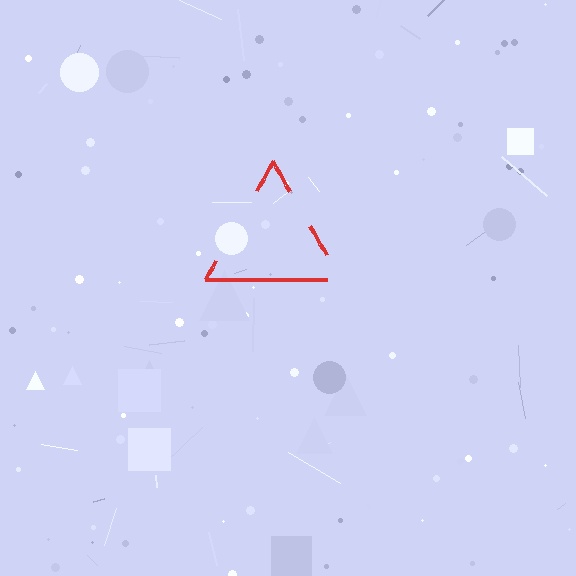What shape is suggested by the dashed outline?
The dashed outline suggests a triangle.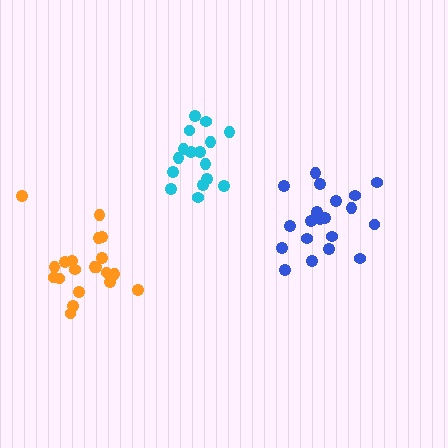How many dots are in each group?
Group 1: 20 dots, Group 2: 16 dots, Group 3: 21 dots (57 total).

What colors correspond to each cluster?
The clusters are colored: orange, cyan, blue.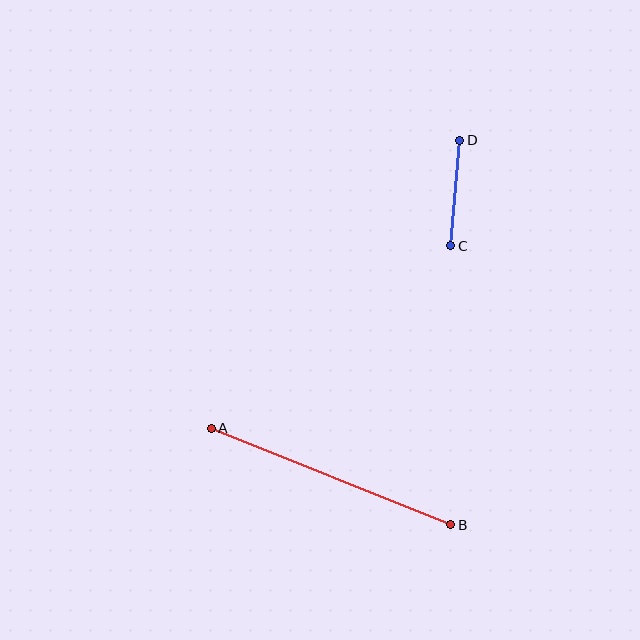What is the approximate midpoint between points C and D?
The midpoint is at approximately (455, 193) pixels.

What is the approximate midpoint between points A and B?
The midpoint is at approximately (331, 476) pixels.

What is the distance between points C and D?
The distance is approximately 106 pixels.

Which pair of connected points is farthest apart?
Points A and B are farthest apart.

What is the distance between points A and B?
The distance is approximately 258 pixels.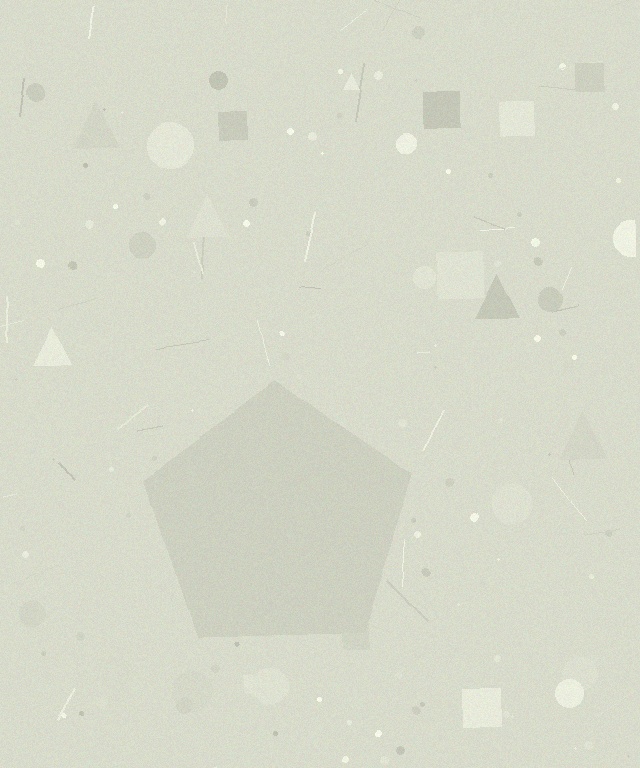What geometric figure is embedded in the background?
A pentagon is embedded in the background.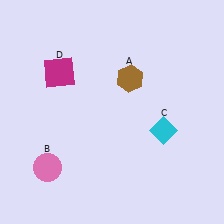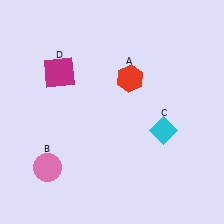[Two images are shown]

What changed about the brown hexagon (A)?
In Image 1, A is brown. In Image 2, it changed to red.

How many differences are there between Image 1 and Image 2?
There is 1 difference between the two images.